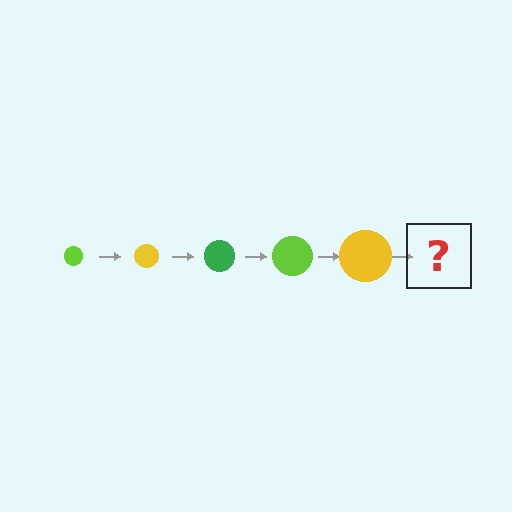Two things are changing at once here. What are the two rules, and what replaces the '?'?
The two rules are that the circle grows larger each step and the color cycles through lime, yellow, and green. The '?' should be a green circle, larger than the previous one.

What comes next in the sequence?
The next element should be a green circle, larger than the previous one.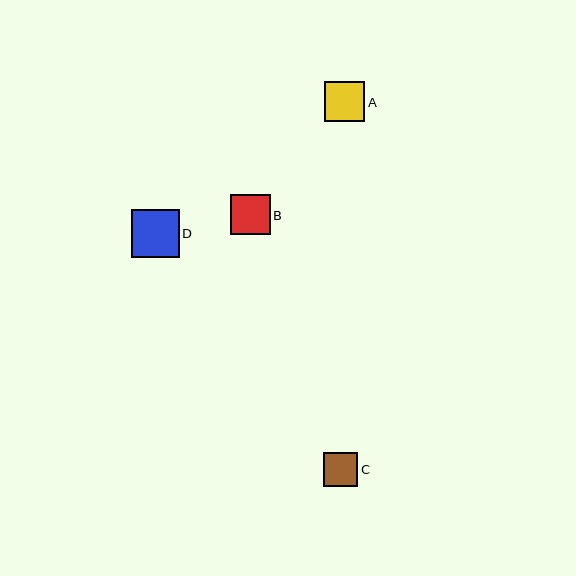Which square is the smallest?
Square C is the smallest with a size of approximately 34 pixels.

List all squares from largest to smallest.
From largest to smallest: D, A, B, C.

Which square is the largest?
Square D is the largest with a size of approximately 48 pixels.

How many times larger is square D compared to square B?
Square D is approximately 1.2 times the size of square B.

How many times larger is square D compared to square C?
Square D is approximately 1.4 times the size of square C.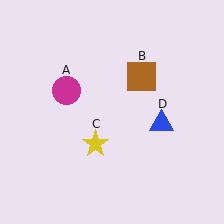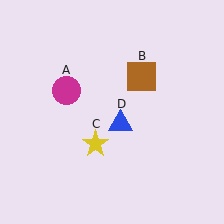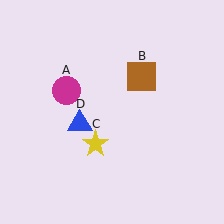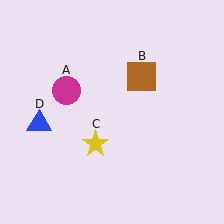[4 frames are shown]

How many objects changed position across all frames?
1 object changed position: blue triangle (object D).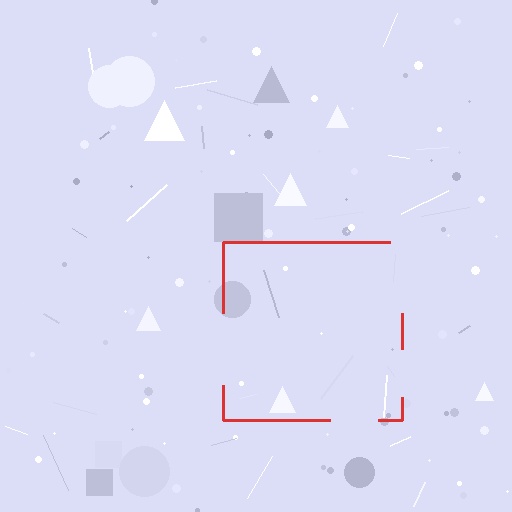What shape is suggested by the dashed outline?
The dashed outline suggests a square.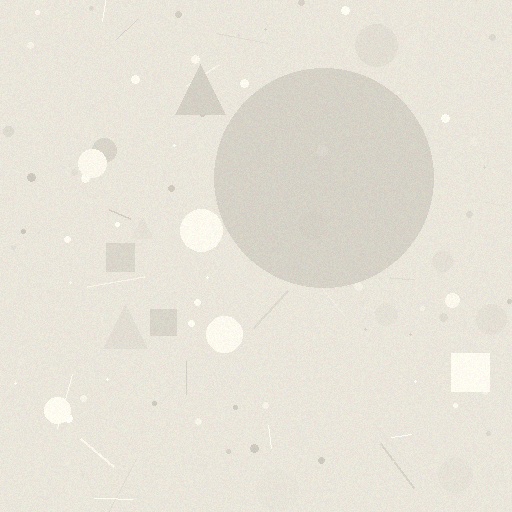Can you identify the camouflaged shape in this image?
The camouflaged shape is a circle.